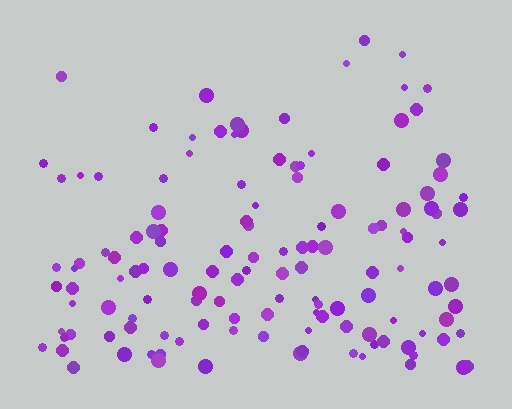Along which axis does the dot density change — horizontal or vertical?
Vertical.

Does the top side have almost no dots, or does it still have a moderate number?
Still a moderate number, just noticeably fewer than the bottom.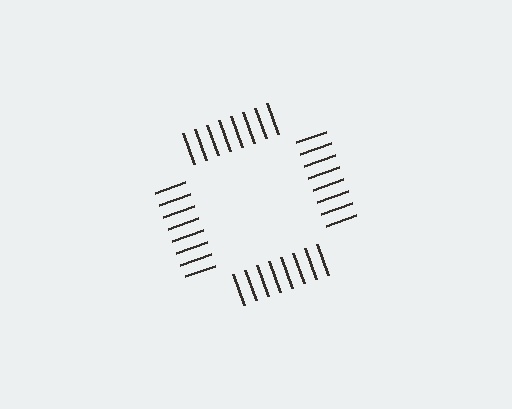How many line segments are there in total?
32 — 8 along each of the 4 edges.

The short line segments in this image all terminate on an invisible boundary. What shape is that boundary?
An illusory square — the line segments terminate on its edges but no continuous stroke is drawn.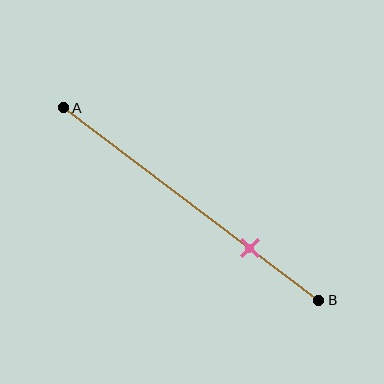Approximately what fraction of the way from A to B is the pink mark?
The pink mark is approximately 75% of the way from A to B.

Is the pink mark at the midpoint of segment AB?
No, the mark is at about 75% from A, not at the 50% midpoint.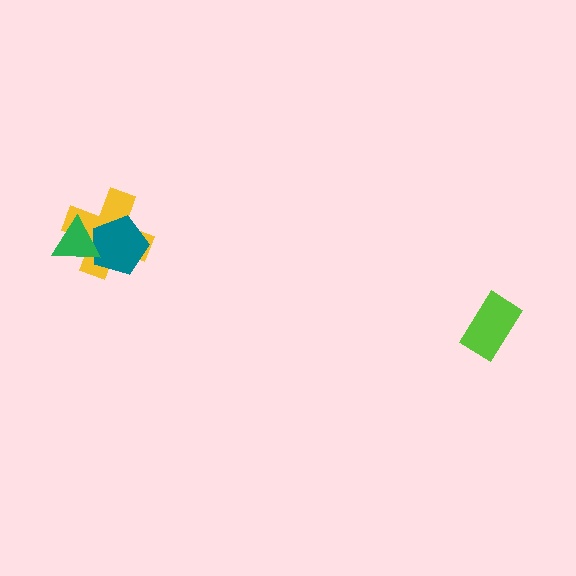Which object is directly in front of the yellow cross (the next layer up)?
The teal pentagon is directly in front of the yellow cross.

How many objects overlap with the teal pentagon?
2 objects overlap with the teal pentagon.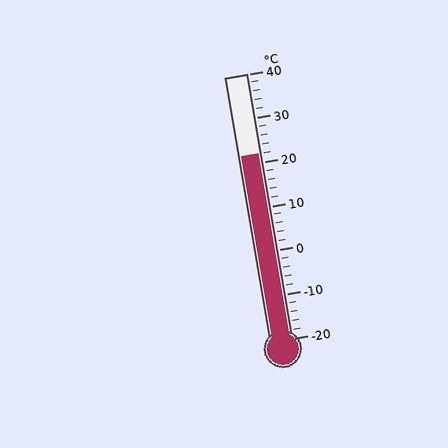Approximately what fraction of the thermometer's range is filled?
The thermometer is filled to approximately 70% of its range.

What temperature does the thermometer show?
The thermometer shows approximately 22°C.